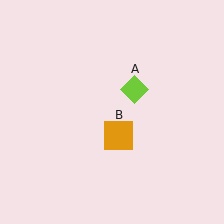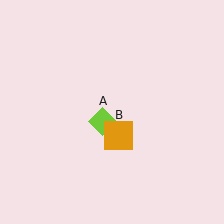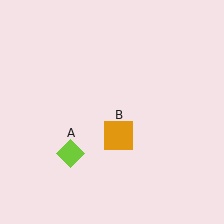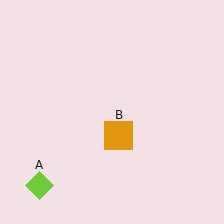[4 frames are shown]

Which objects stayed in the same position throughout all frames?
Orange square (object B) remained stationary.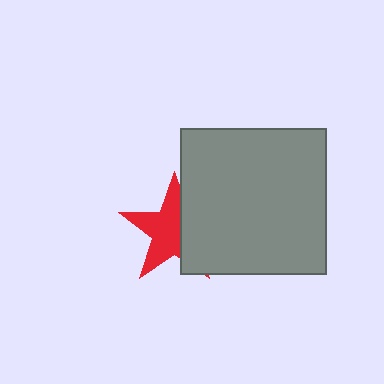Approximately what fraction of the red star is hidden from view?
Roughly 41% of the red star is hidden behind the gray rectangle.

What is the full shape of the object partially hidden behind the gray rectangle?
The partially hidden object is a red star.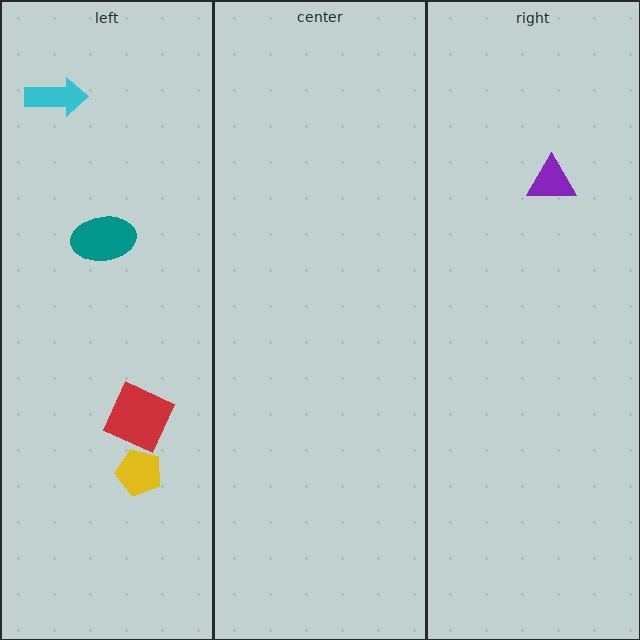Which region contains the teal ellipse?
The left region.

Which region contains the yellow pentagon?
The left region.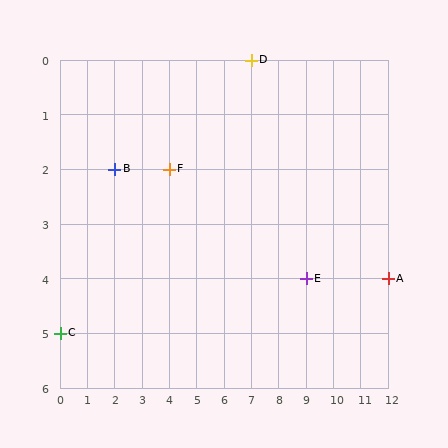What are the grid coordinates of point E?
Point E is at grid coordinates (9, 4).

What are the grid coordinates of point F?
Point F is at grid coordinates (4, 2).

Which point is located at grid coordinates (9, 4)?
Point E is at (9, 4).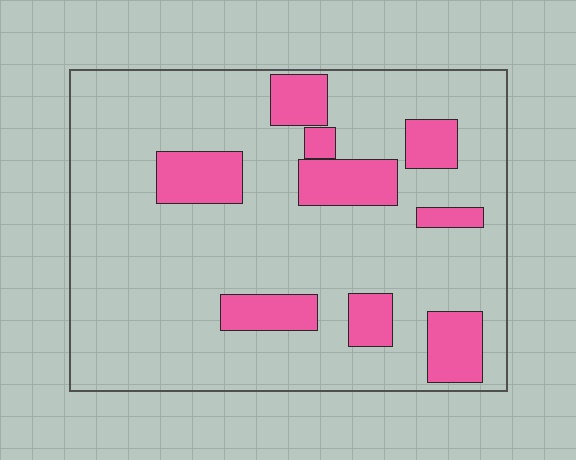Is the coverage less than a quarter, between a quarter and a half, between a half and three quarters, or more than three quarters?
Less than a quarter.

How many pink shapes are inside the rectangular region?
9.